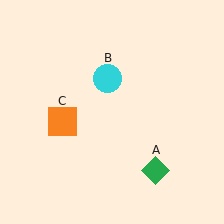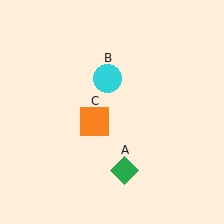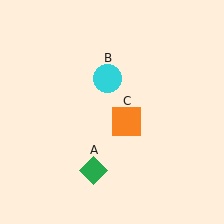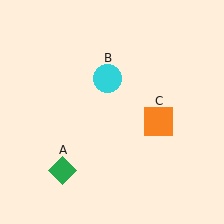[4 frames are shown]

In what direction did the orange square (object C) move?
The orange square (object C) moved right.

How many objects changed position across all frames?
2 objects changed position: green diamond (object A), orange square (object C).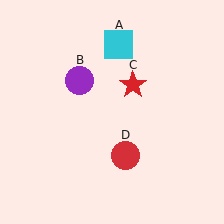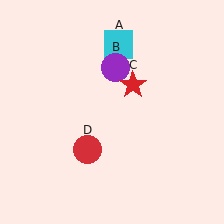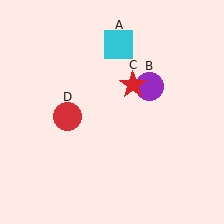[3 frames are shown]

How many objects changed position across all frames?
2 objects changed position: purple circle (object B), red circle (object D).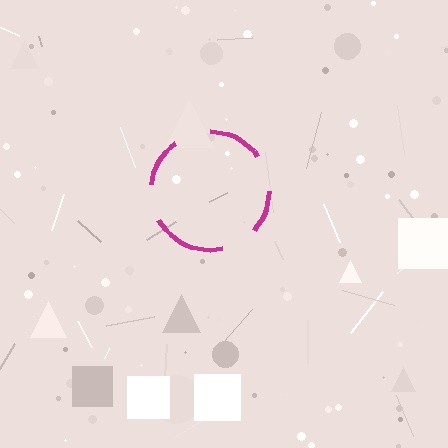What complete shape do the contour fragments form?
The contour fragments form a circle.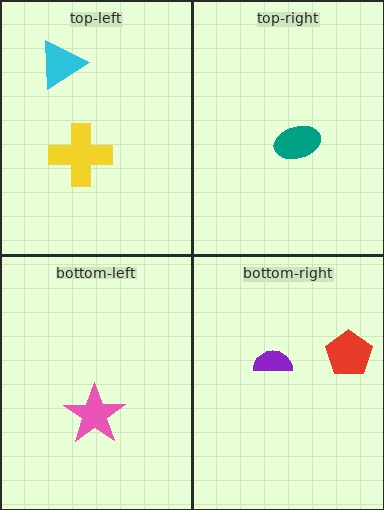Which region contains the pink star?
The bottom-left region.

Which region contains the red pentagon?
The bottom-right region.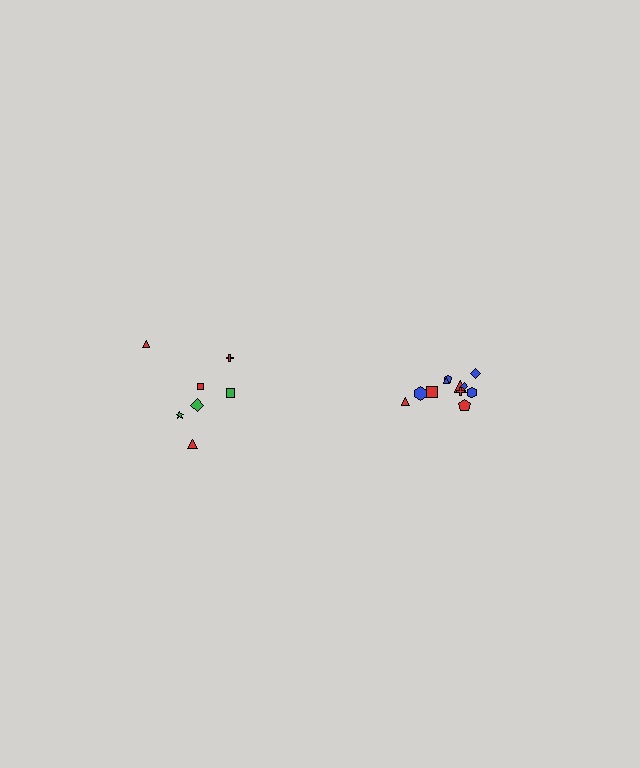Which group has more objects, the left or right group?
The right group.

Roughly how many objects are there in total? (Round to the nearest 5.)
Roughly 20 objects in total.